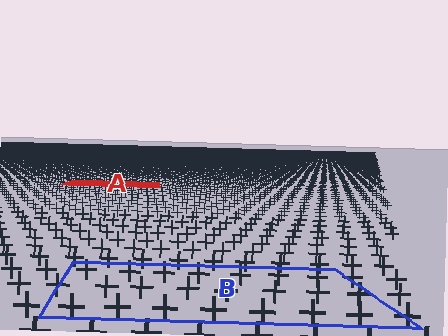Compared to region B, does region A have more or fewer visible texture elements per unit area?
Region A has more texture elements per unit area — they are packed more densely because it is farther away.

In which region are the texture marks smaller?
The texture marks are smaller in region A, because it is farther away.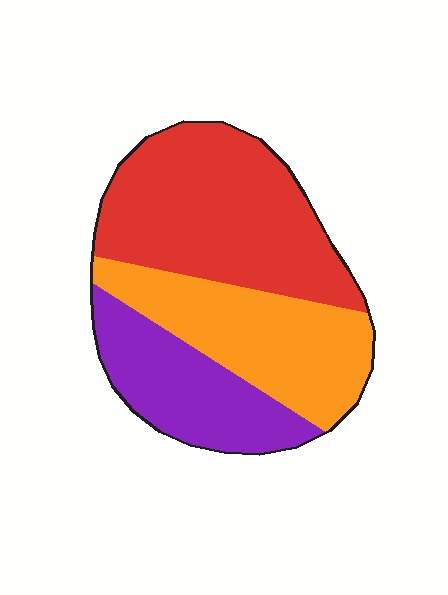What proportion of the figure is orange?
Orange covers about 30% of the figure.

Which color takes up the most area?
Red, at roughly 45%.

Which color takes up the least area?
Purple, at roughly 25%.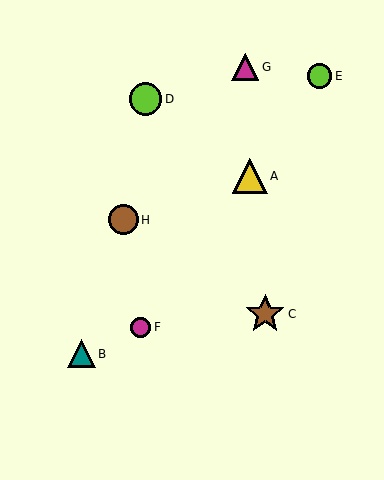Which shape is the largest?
The brown star (labeled C) is the largest.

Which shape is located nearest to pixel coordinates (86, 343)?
The teal triangle (labeled B) at (81, 354) is nearest to that location.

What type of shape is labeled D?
Shape D is a lime circle.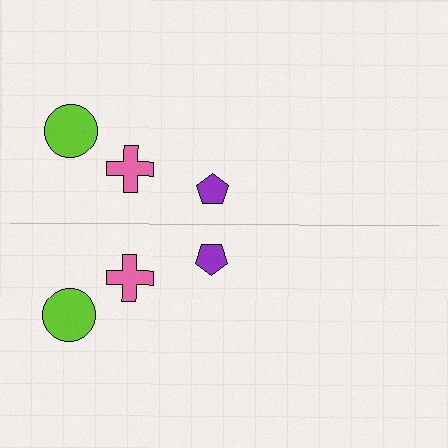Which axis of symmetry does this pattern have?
The pattern has a horizontal axis of symmetry running through the center of the image.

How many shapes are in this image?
There are 6 shapes in this image.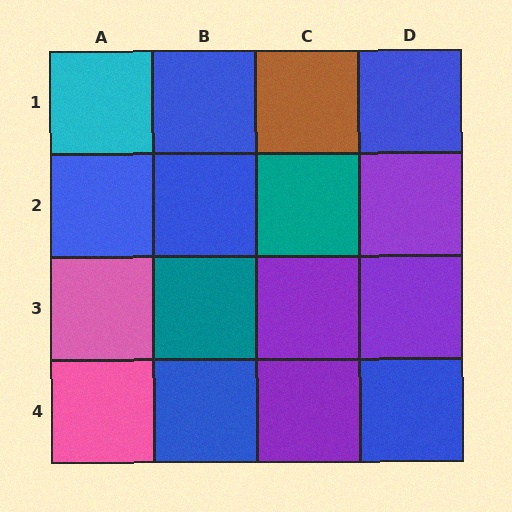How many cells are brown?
1 cell is brown.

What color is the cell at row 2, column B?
Blue.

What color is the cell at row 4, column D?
Blue.